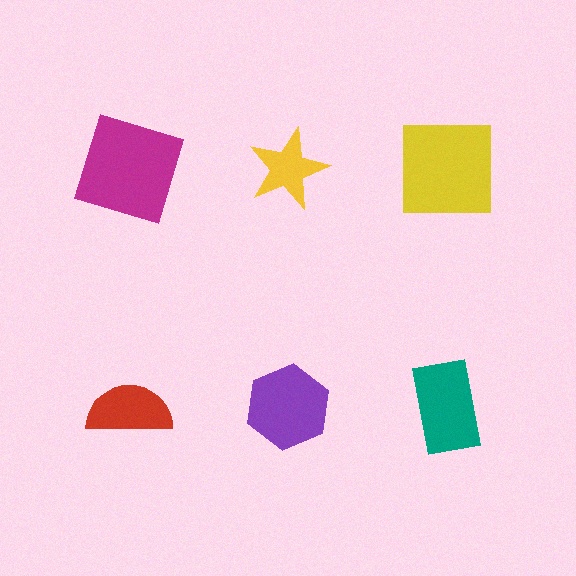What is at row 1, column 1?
A magenta square.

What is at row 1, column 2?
A yellow star.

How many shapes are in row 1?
3 shapes.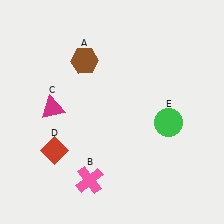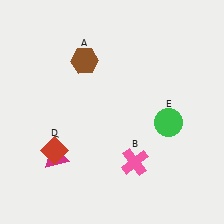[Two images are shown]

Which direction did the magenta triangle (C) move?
The magenta triangle (C) moved down.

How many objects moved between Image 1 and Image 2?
2 objects moved between the two images.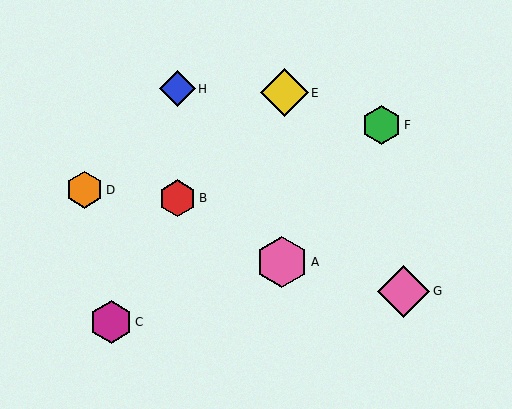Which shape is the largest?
The pink diamond (labeled G) is the largest.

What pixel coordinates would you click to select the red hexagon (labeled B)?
Click at (178, 198) to select the red hexagon B.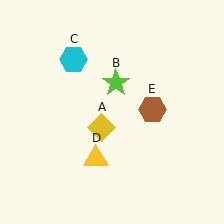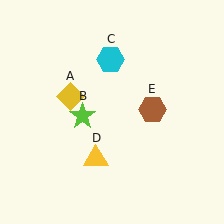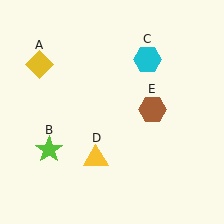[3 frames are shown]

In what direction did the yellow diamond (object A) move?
The yellow diamond (object A) moved up and to the left.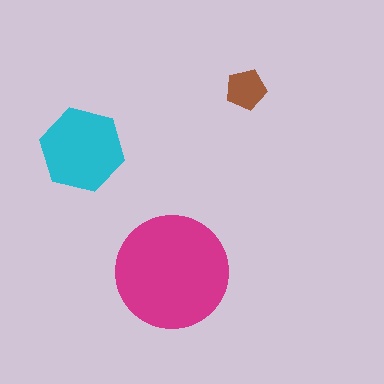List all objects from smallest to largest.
The brown pentagon, the cyan hexagon, the magenta circle.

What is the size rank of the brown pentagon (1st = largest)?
3rd.